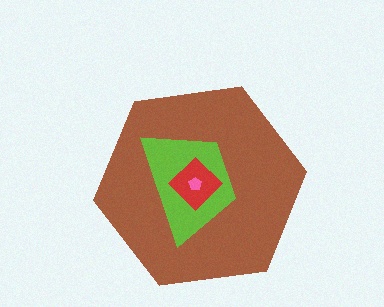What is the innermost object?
The pink pentagon.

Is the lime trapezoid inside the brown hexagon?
Yes.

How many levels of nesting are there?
4.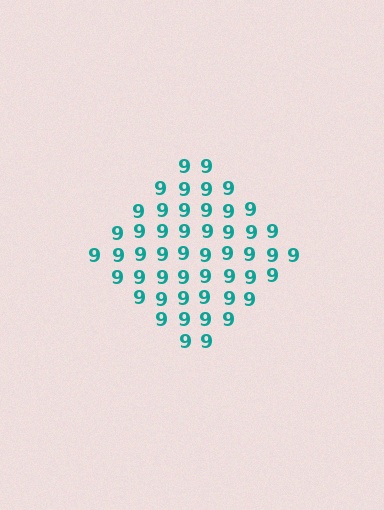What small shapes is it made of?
It is made of small digit 9's.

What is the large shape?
The large shape is a diamond.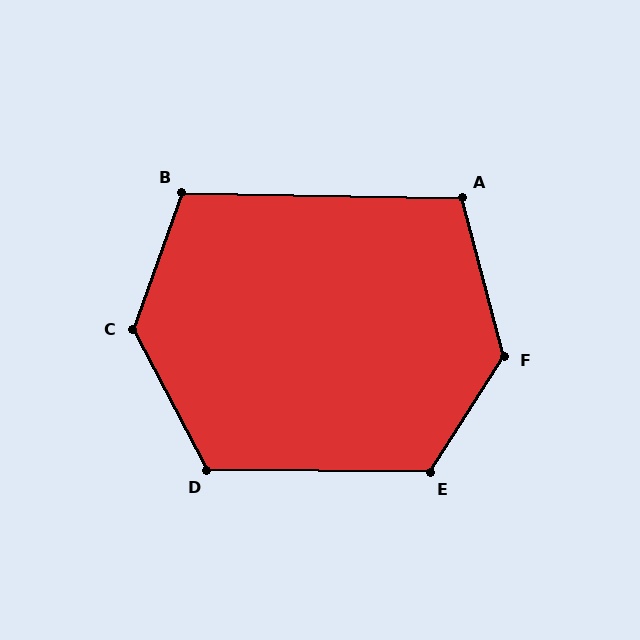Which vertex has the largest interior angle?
F, at approximately 133 degrees.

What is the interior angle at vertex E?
Approximately 122 degrees (obtuse).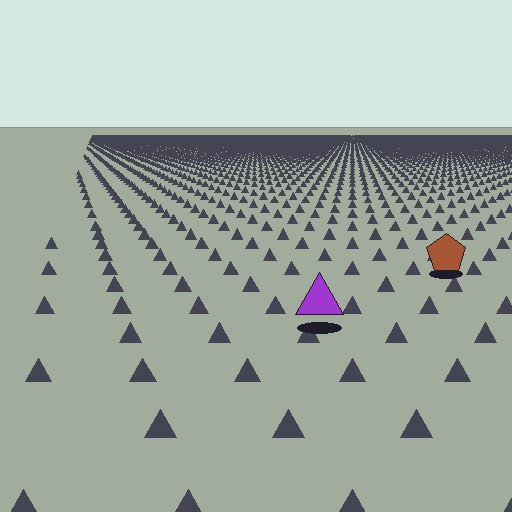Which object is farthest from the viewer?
The brown pentagon is farthest from the viewer. It appears smaller and the ground texture around it is denser.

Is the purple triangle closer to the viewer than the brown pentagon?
Yes. The purple triangle is closer — you can tell from the texture gradient: the ground texture is coarser near it.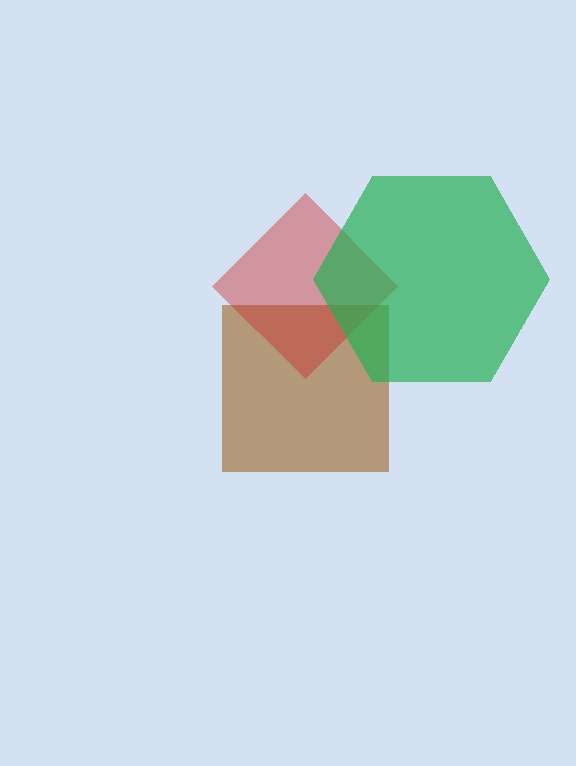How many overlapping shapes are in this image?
There are 3 overlapping shapes in the image.